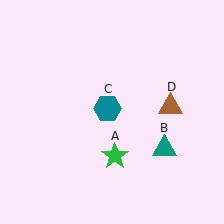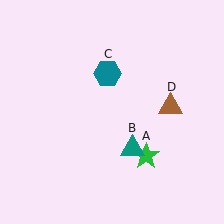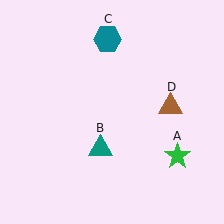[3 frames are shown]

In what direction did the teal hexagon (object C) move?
The teal hexagon (object C) moved up.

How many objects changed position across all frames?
3 objects changed position: green star (object A), teal triangle (object B), teal hexagon (object C).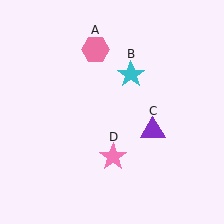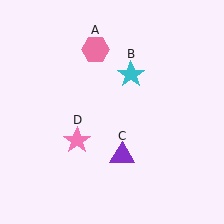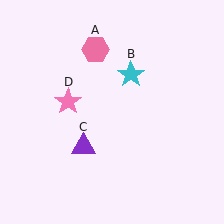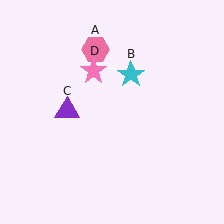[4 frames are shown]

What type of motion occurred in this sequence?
The purple triangle (object C), pink star (object D) rotated clockwise around the center of the scene.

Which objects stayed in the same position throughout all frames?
Pink hexagon (object A) and cyan star (object B) remained stationary.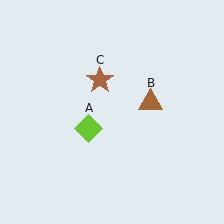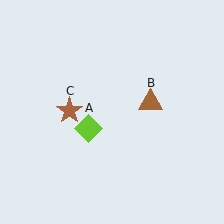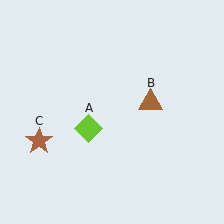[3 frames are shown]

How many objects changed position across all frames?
1 object changed position: brown star (object C).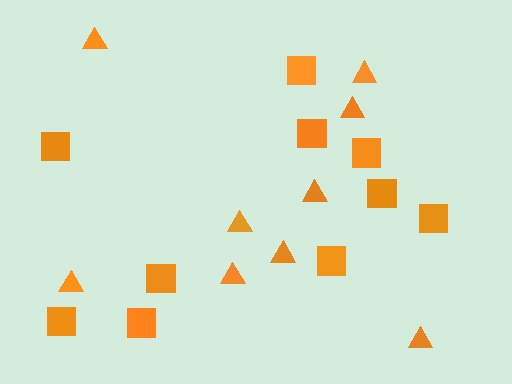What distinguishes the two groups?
There are 2 groups: one group of squares (10) and one group of triangles (9).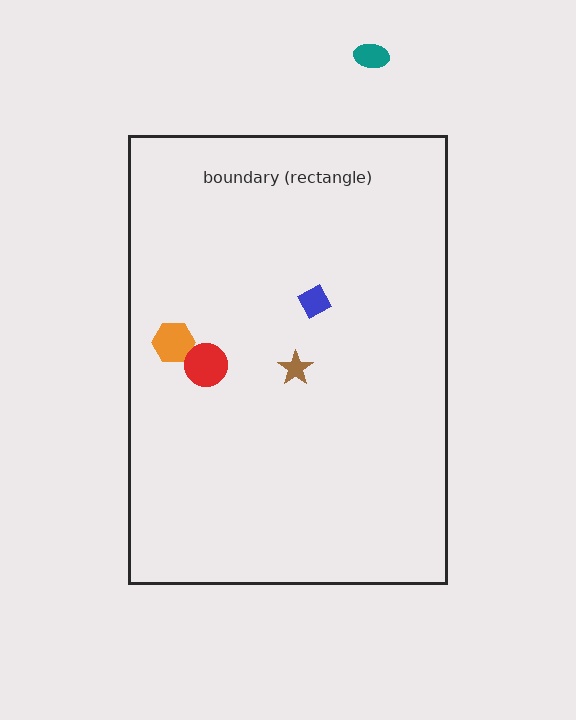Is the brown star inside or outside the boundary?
Inside.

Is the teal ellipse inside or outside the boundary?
Outside.